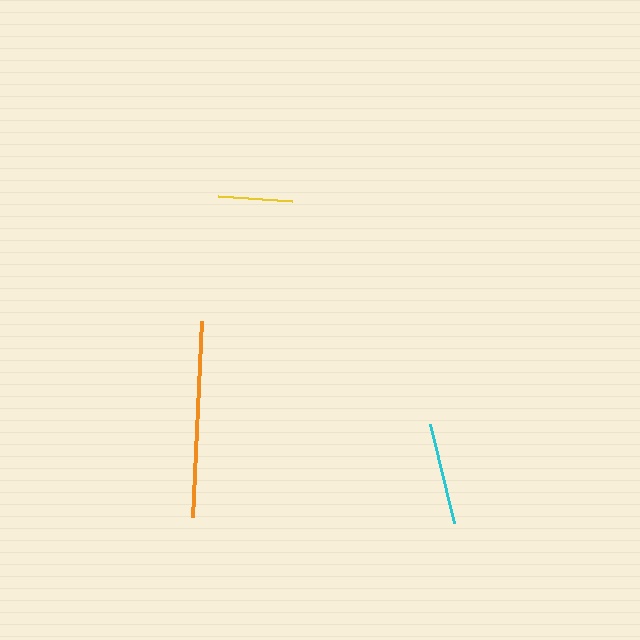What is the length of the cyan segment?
The cyan segment is approximately 102 pixels long.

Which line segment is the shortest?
The yellow line is the shortest at approximately 74 pixels.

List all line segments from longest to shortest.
From longest to shortest: orange, cyan, yellow.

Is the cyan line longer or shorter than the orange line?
The orange line is longer than the cyan line.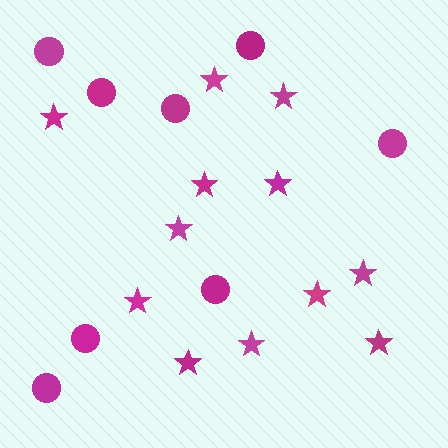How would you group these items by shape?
There are 2 groups: one group of circles (8) and one group of stars (12).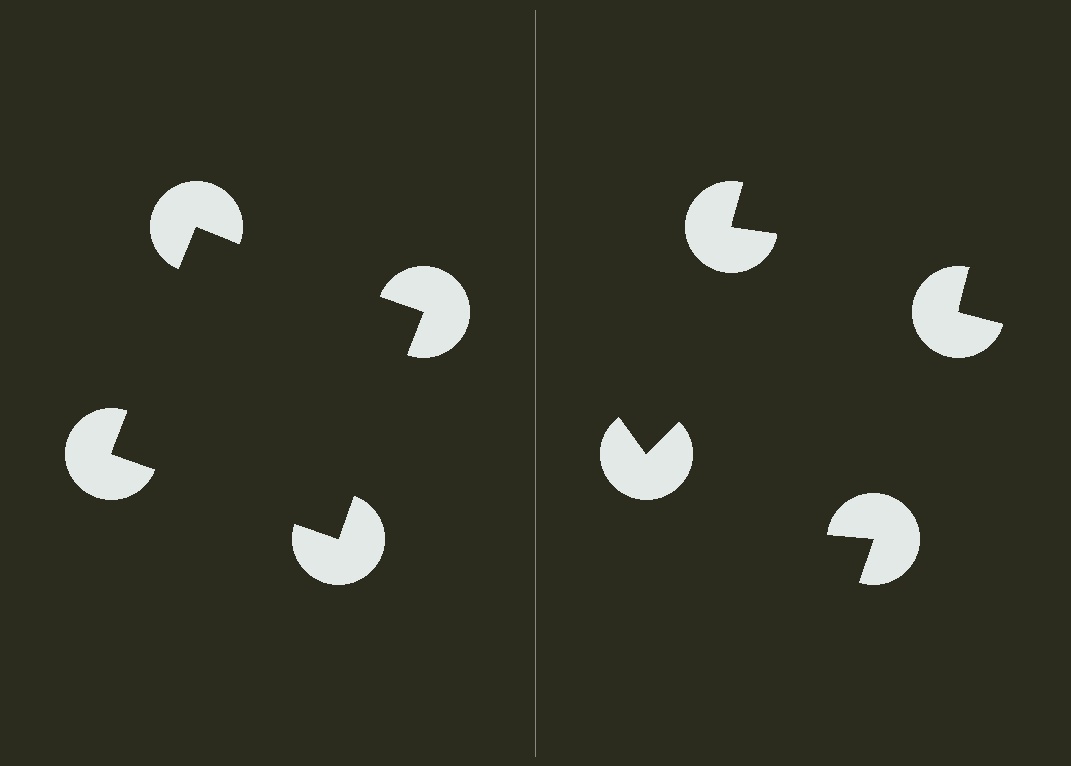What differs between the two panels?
The pac-man discs are positioned identically on both sides; only the wedge orientations differ. On the left they align to a square; on the right they are misaligned.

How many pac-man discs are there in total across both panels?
8 — 4 on each side.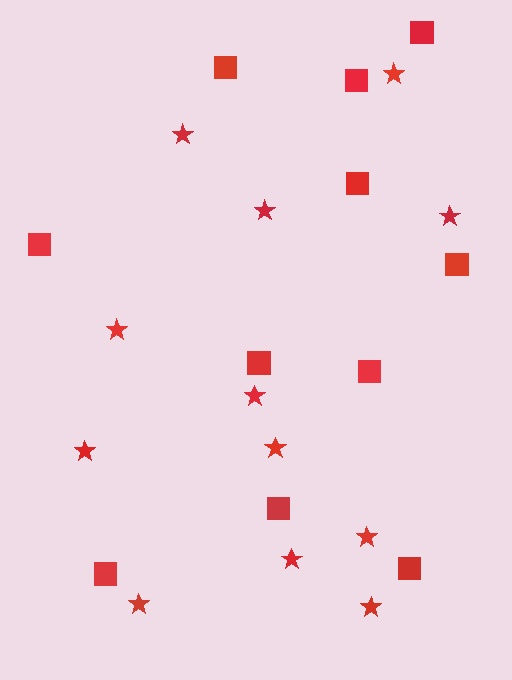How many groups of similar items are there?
There are 2 groups: one group of squares (11) and one group of stars (12).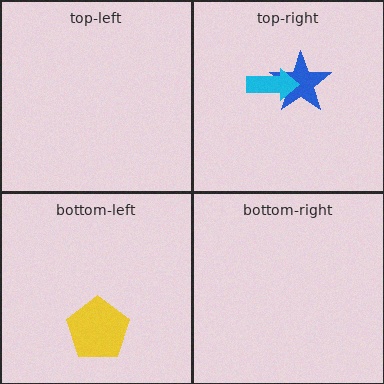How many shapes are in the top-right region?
2.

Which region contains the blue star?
The top-right region.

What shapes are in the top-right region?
The blue star, the cyan arrow.